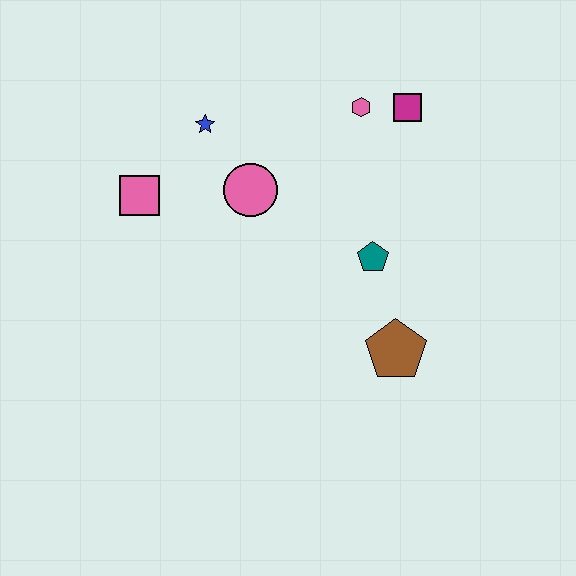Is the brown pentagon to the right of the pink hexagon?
Yes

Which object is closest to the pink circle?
The blue star is closest to the pink circle.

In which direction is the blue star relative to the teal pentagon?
The blue star is to the left of the teal pentagon.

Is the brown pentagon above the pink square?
No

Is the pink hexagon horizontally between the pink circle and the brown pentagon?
Yes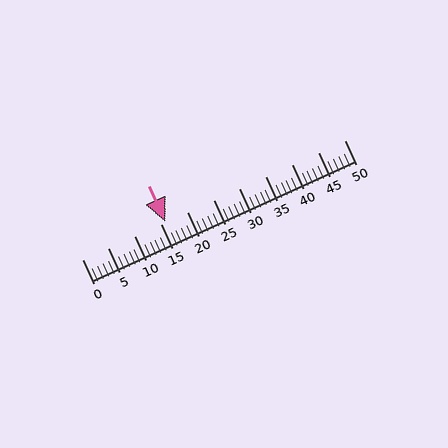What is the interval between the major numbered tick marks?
The major tick marks are spaced 5 units apart.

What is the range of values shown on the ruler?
The ruler shows values from 0 to 50.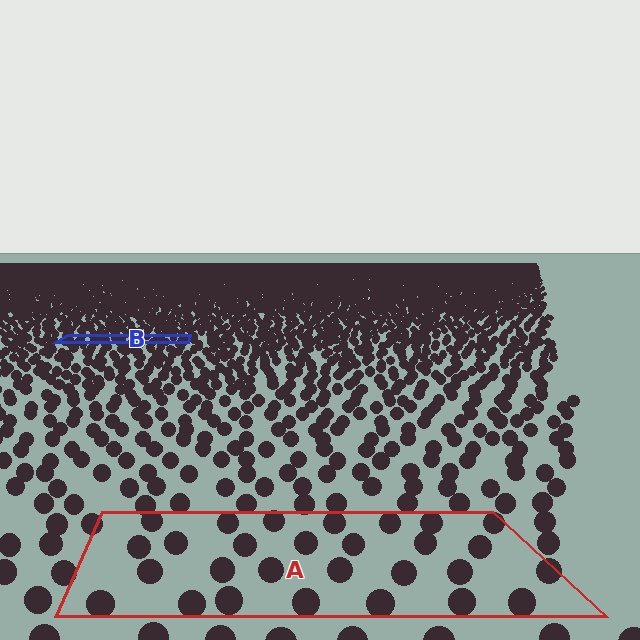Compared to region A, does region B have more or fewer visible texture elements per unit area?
Region B has more texture elements per unit area — they are packed more densely because it is farther away.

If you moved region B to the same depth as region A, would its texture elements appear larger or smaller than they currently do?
They would appear larger. At a closer depth, the same texture elements are projected at a bigger on-screen size.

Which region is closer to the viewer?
Region A is closer. The texture elements there are larger and more spread out.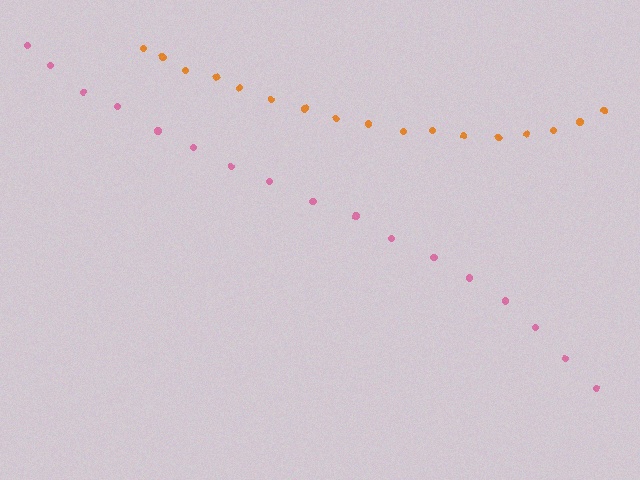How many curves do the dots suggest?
There are 2 distinct paths.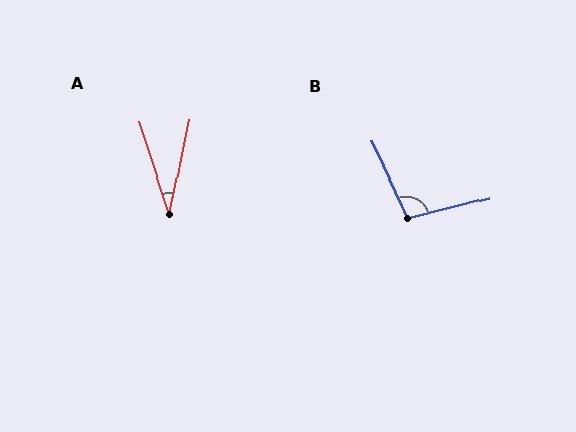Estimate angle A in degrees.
Approximately 30 degrees.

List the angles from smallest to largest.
A (30°), B (102°).